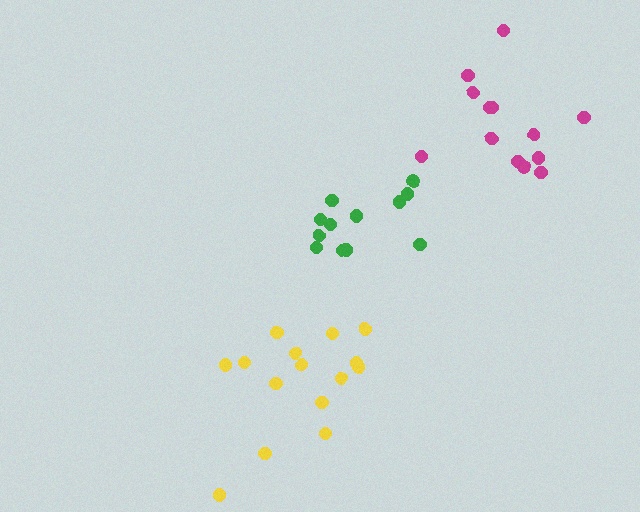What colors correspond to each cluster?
The clusters are colored: yellow, magenta, green.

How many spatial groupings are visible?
There are 3 spatial groupings.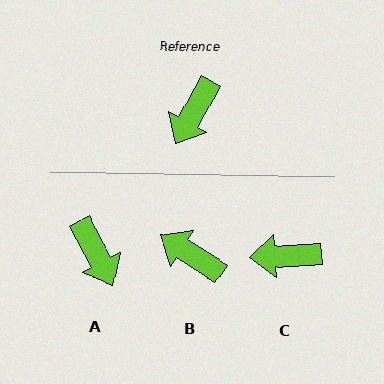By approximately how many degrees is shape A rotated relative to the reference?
Approximately 57 degrees counter-clockwise.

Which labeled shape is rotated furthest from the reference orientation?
B, about 93 degrees away.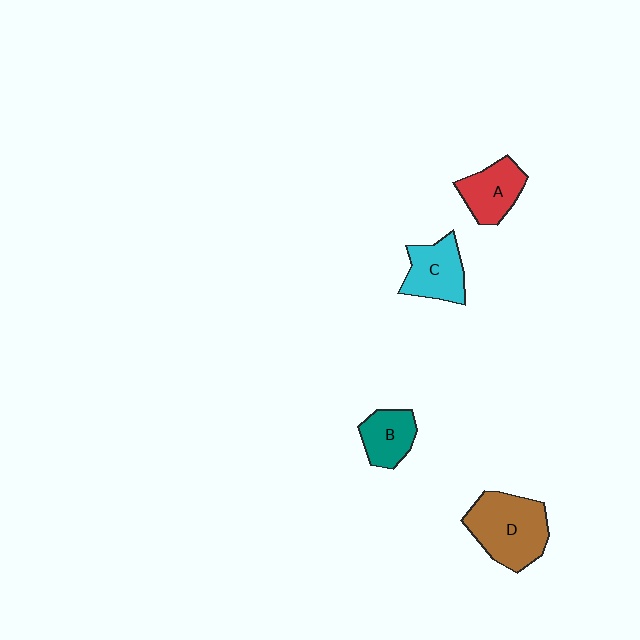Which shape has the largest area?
Shape D (brown).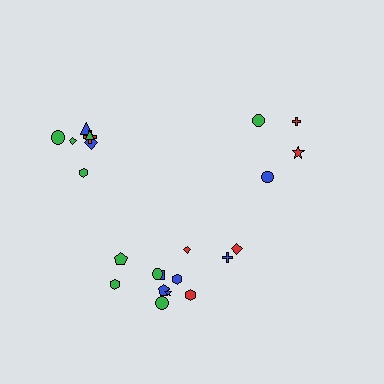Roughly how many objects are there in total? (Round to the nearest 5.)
Roughly 25 objects in total.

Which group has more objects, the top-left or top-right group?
The top-left group.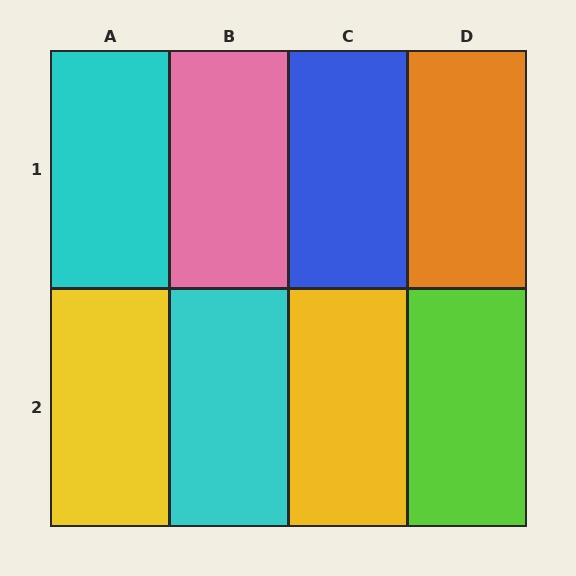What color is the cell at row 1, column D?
Orange.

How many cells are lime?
1 cell is lime.